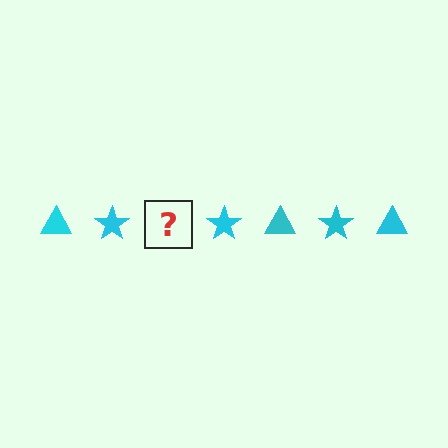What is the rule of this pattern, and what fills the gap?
The rule is that the pattern cycles through triangle, star shapes in cyan. The gap should be filled with a cyan triangle.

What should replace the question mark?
The question mark should be replaced with a cyan triangle.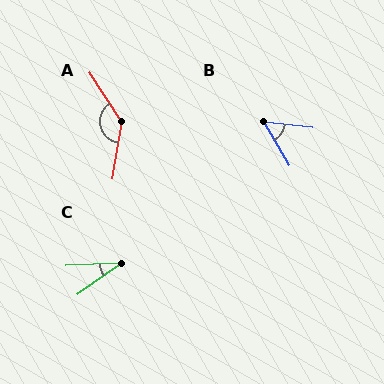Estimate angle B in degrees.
Approximately 53 degrees.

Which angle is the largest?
A, at approximately 138 degrees.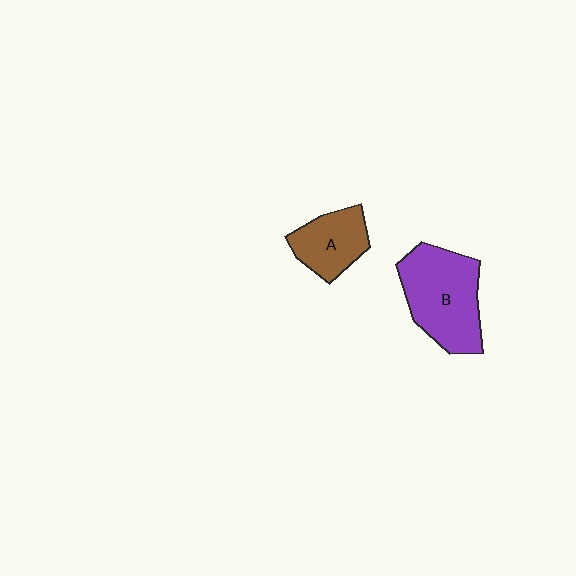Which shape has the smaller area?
Shape A (brown).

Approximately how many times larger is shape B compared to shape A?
Approximately 1.7 times.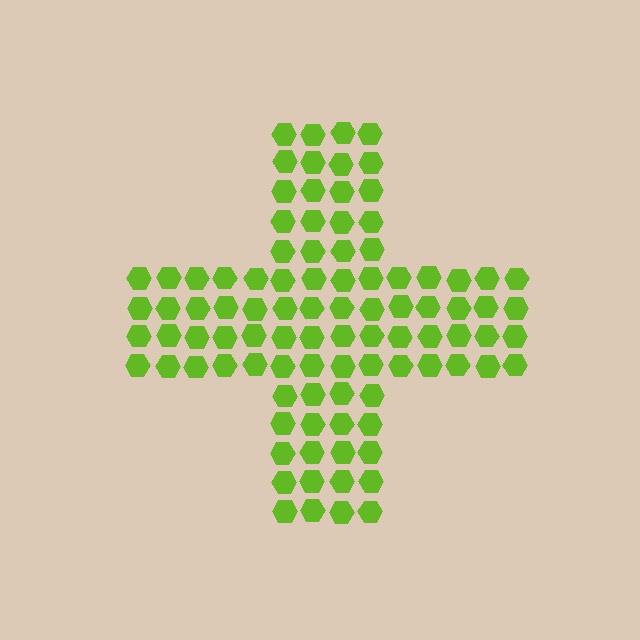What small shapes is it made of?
It is made of small hexagons.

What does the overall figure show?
The overall figure shows a cross.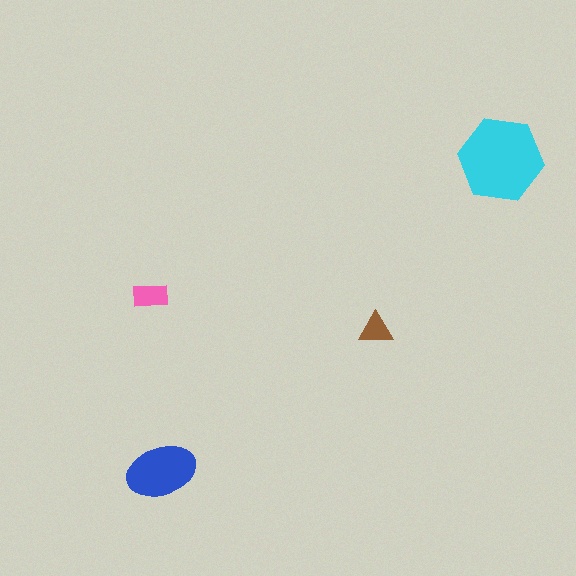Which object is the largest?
The cyan hexagon.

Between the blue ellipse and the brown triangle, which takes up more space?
The blue ellipse.